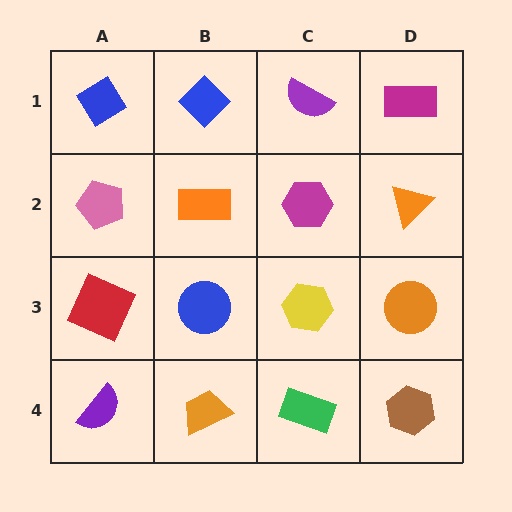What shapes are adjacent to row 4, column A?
A red square (row 3, column A), an orange trapezoid (row 4, column B).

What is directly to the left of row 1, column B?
A blue diamond.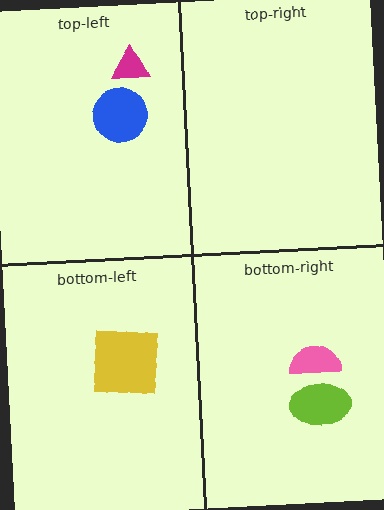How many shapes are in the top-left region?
2.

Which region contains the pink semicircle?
The bottom-right region.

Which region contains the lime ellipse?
The bottom-right region.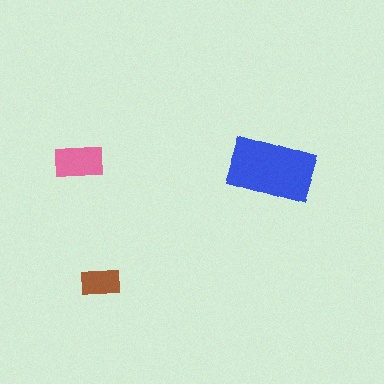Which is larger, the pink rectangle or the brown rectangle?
The pink one.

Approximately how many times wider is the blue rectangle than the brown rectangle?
About 2 times wider.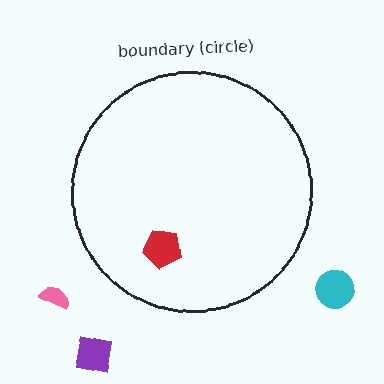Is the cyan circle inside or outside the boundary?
Outside.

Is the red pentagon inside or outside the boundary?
Inside.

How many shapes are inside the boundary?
1 inside, 3 outside.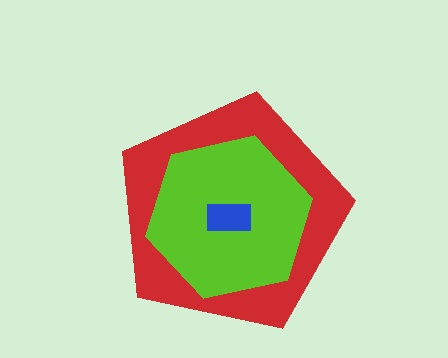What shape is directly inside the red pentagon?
The lime hexagon.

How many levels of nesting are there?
3.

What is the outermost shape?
The red pentagon.